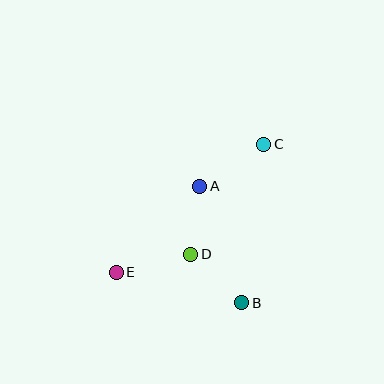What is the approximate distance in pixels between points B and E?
The distance between B and E is approximately 129 pixels.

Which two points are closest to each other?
Points A and D are closest to each other.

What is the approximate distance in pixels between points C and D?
The distance between C and D is approximately 132 pixels.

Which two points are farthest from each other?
Points C and E are farthest from each other.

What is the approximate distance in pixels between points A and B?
The distance between A and B is approximately 124 pixels.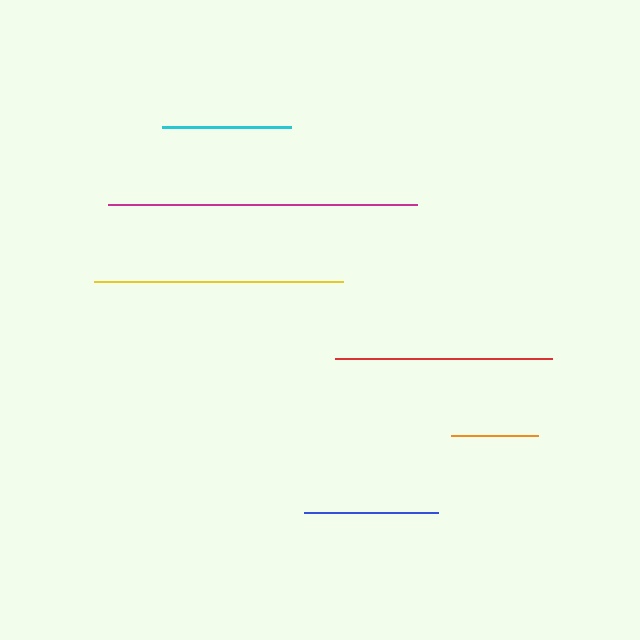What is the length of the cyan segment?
The cyan segment is approximately 129 pixels long.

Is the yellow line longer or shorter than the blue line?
The yellow line is longer than the blue line.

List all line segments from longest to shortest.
From longest to shortest: magenta, yellow, red, blue, cyan, orange.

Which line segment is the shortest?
The orange line is the shortest at approximately 87 pixels.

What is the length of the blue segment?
The blue segment is approximately 134 pixels long.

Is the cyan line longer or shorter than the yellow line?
The yellow line is longer than the cyan line.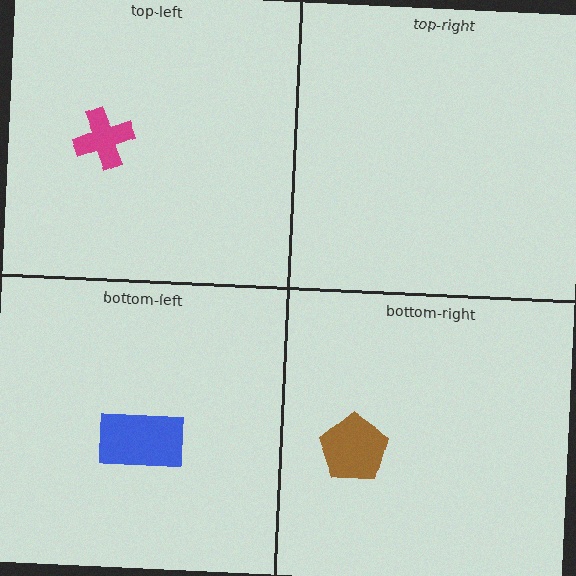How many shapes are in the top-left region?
1.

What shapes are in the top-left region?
The magenta cross.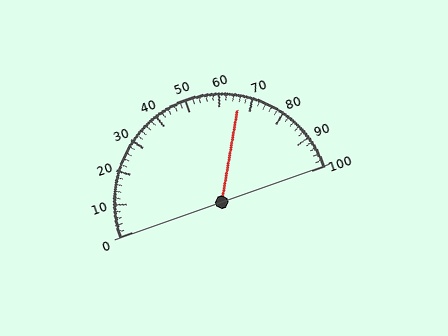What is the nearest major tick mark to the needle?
The nearest major tick mark is 70.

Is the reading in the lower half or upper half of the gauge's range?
The reading is in the upper half of the range (0 to 100).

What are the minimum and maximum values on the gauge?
The gauge ranges from 0 to 100.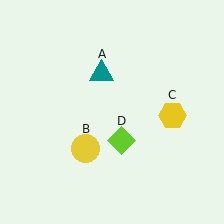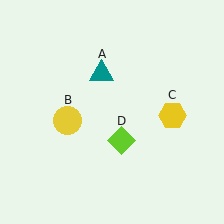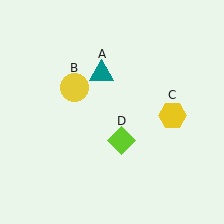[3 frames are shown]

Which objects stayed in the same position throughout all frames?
Teal triangle (object A) and yellow hexagon (object C) and lime diamond (object D) remained stationary.